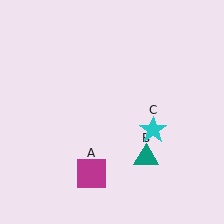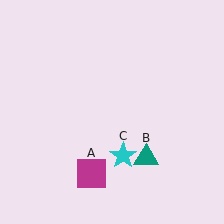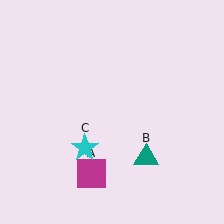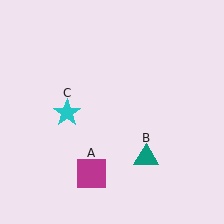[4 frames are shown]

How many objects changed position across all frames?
1 object changed position: cyan star (object C).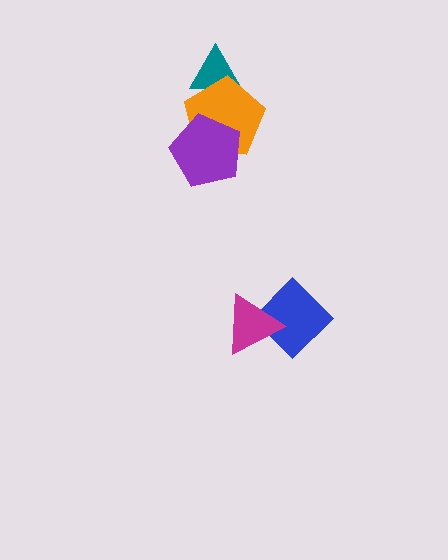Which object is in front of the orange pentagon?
The purple pentagon is in front of the orange pentagon.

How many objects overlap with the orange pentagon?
2 objects overlap with the orange pentagon.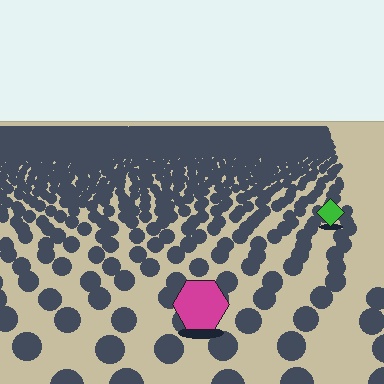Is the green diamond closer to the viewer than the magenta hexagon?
No. The magenta hexagon is closer — you can tell from the texture gradient: the ground texture is coarser near it.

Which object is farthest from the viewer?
The green diamond is farthest from the viewer. It appears smaller and the ground texture around it is denser.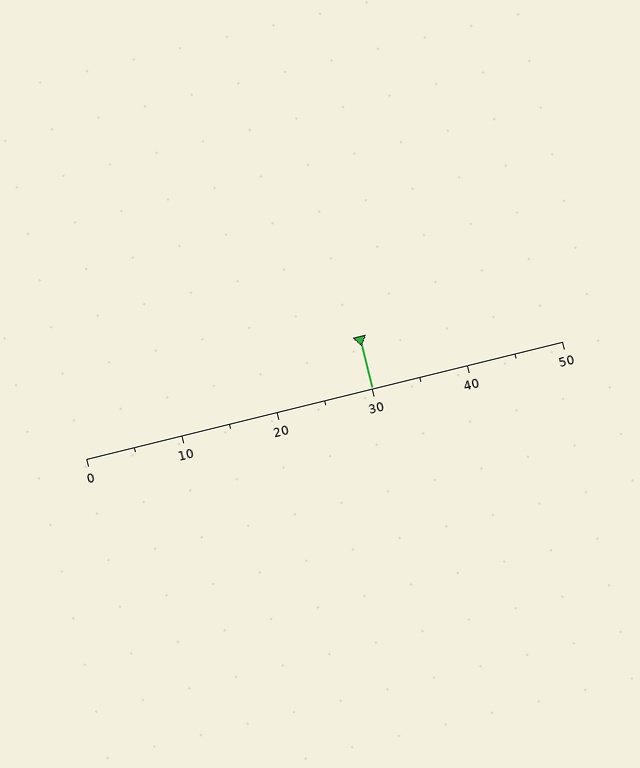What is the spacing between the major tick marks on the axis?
The major ticks are spaced 10 apart.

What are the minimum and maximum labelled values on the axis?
The axis runs from 0 to 50.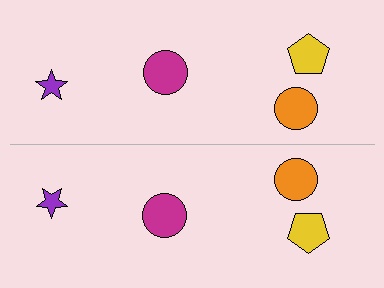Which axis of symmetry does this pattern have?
The pattern has a horizontal axis of symmetry running through the center of the image.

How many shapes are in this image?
There are 8 shapes in this image.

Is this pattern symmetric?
Yes, this pattern has bilateral (reflection) symmetry.